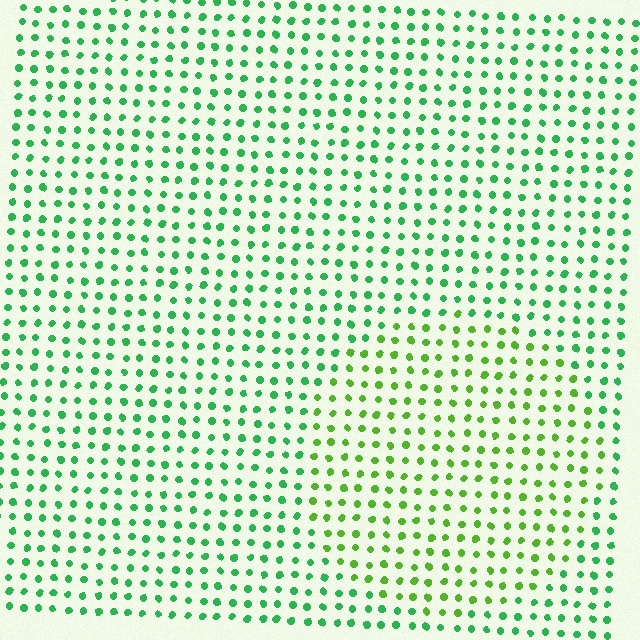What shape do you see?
I see a circle.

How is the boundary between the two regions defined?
The boundary is defined purely by a slight shift in hue (about 34 degrees). Spacing, size, and orientation are identical on both sides.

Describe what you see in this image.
The image is filled with small green elements in a uniform arrangement. A circle-shaped region is visible where the elements are tinted to a slightly different hue, forming a subtle color boundary.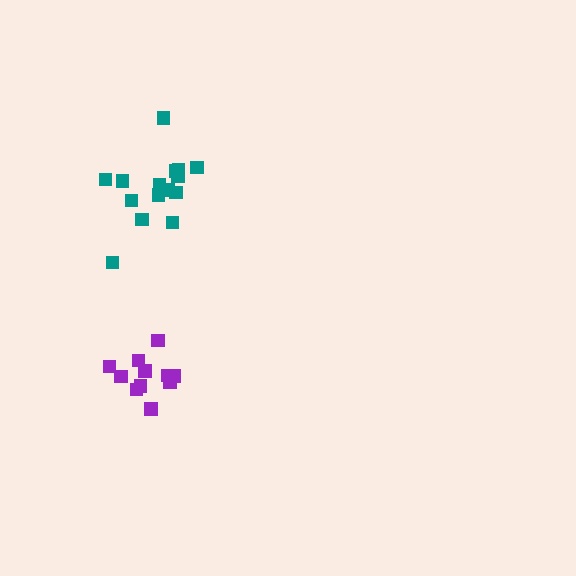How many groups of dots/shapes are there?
There are 2 groups.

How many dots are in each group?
Group 1: 11 dots, Group 2: 15 dots (26 total).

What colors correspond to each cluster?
The clusters are colored: purple, teal.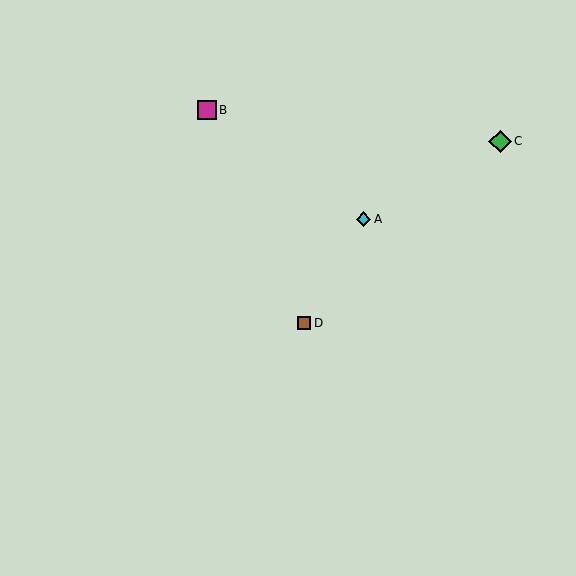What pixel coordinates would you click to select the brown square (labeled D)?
Click at (304, 323) to select the brown square D.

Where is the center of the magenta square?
The center of the magenta square is at (207, 110).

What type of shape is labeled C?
Shape C is a green diamond.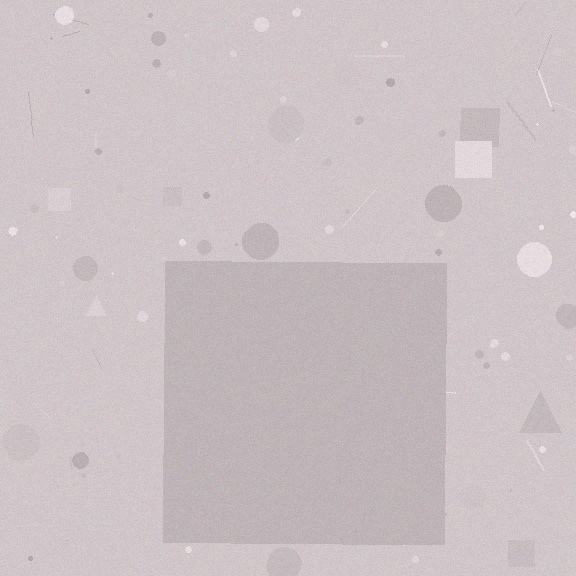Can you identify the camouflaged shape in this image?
The camouflaged shape is a square.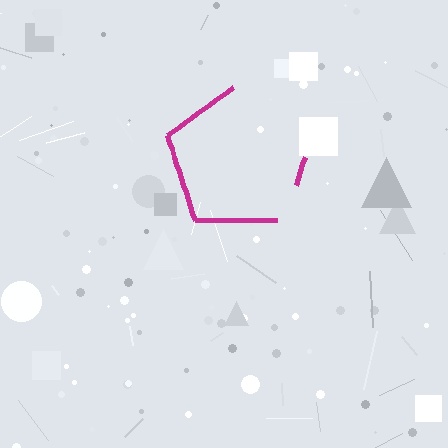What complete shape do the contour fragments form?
The contour fragments form a pentagon.